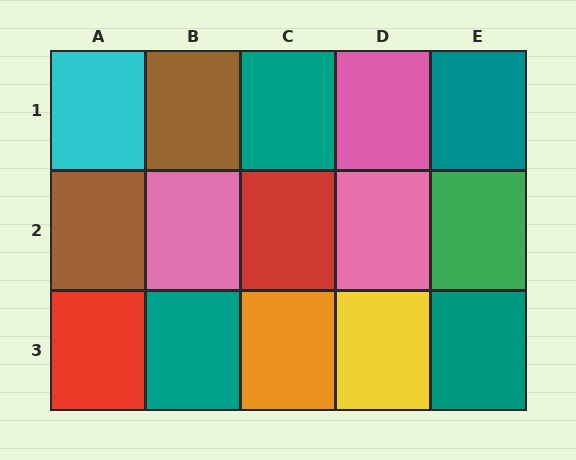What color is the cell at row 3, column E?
Teal.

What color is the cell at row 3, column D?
Yellow.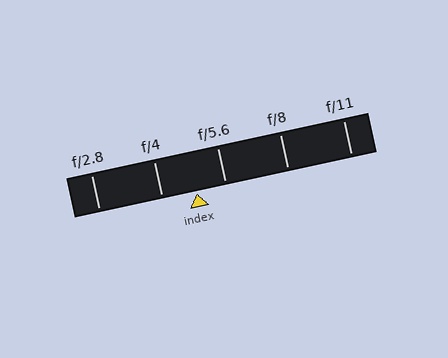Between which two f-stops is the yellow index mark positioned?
The index mark is between f/4 and f/5.6.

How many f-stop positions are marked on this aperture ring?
There are 5 f-stop positions marked.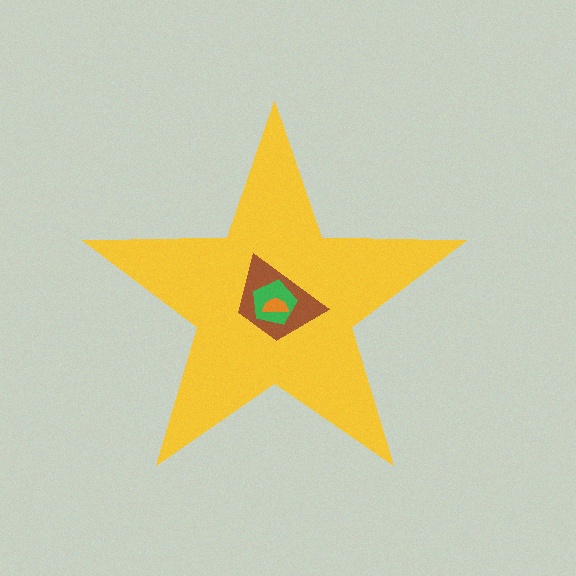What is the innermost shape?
The orange semicircle.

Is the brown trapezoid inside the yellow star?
Yes.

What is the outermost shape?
The yellow star.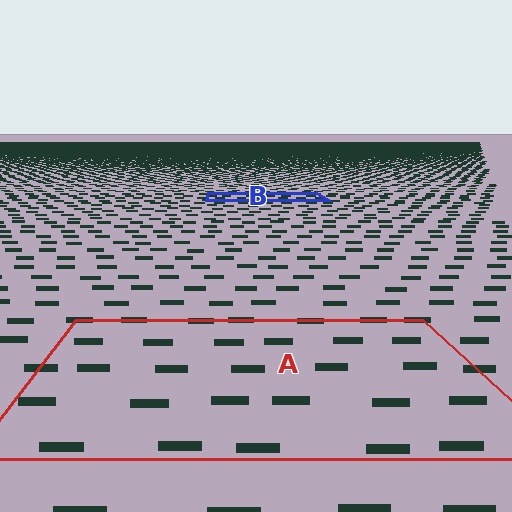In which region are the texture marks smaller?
The texture marks are smaller in region B, because it is farther away.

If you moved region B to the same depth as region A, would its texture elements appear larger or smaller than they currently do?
They would appear larger. At a closer depth, the same texture elements are projected at a bigger on-screen size.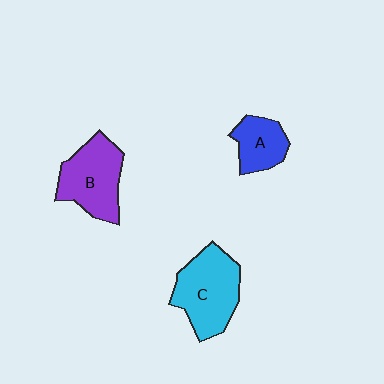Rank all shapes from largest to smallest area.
From largest to smallest: C (cyan), B (purple), A (blue).